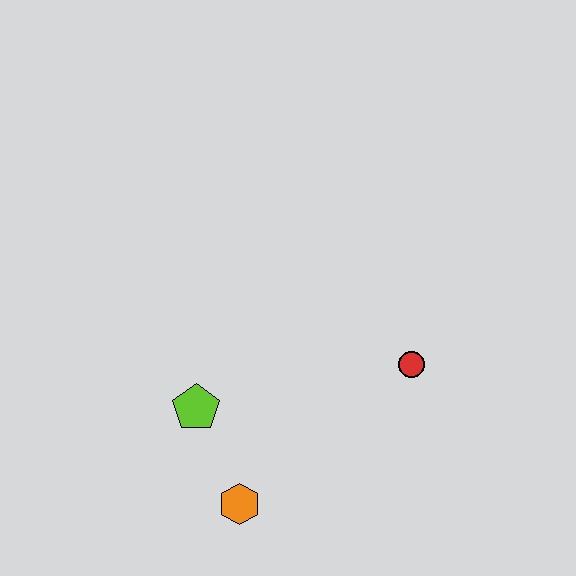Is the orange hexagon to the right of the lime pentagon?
Yes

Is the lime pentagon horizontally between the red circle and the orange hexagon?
No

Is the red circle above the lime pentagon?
Yes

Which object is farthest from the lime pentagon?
The red circle is farthest from the lime pentagon.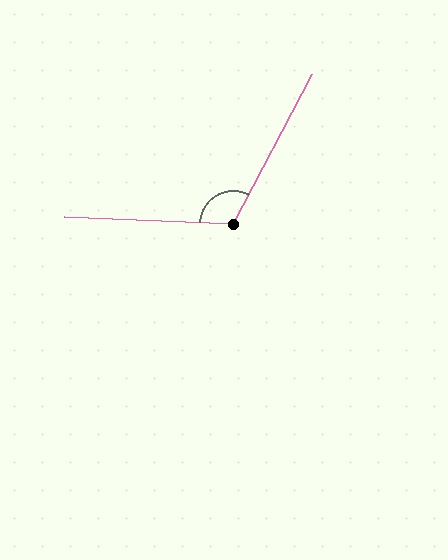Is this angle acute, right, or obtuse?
It is obtuse.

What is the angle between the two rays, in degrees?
Approximately 115 degrees.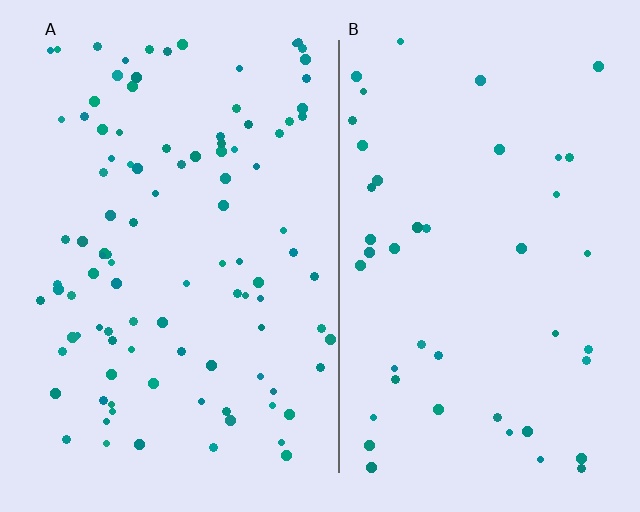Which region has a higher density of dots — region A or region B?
A (the left).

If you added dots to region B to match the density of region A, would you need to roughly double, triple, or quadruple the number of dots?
Approximately double.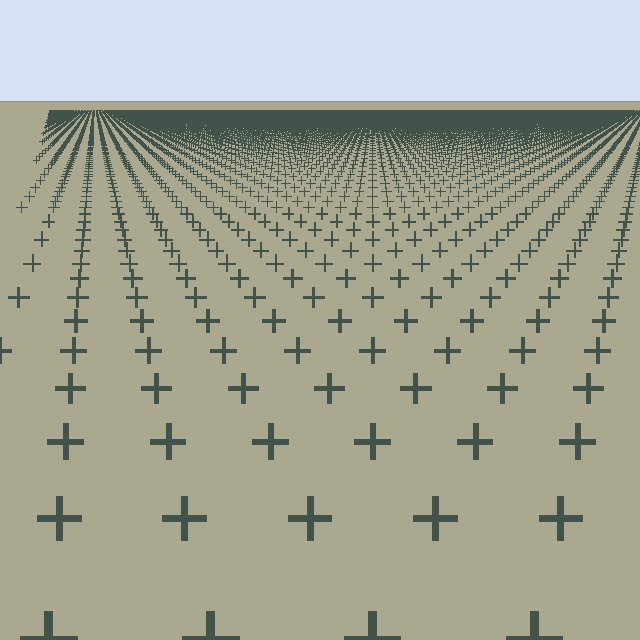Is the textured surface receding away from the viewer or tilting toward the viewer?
The surface is receding away from the viewer. Texture elements get smaller and denser toward the top.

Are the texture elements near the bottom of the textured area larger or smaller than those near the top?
Larger. Near the bottom, elements are closer to the viewer and appear at a bigger on-screen size.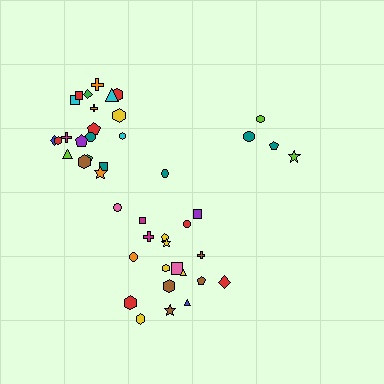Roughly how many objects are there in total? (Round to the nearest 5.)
Roughly 45 objects in total.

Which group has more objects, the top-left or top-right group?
The top-left group.